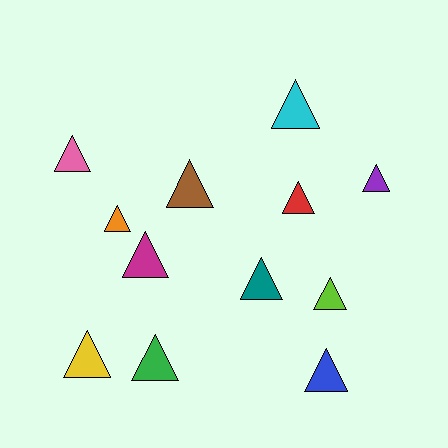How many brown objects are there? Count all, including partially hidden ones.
There is 1 brown object.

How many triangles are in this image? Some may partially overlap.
There are 12 triangles.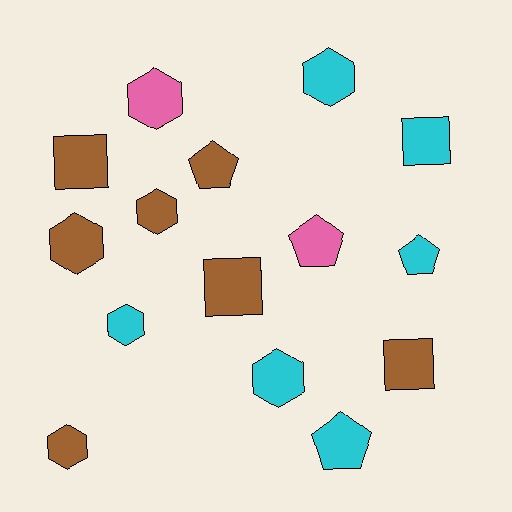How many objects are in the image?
There are 15 objects.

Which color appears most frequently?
Brown, with 7 objects.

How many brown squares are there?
There are 3 brown squares.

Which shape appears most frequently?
Hexagon, with 7 objects.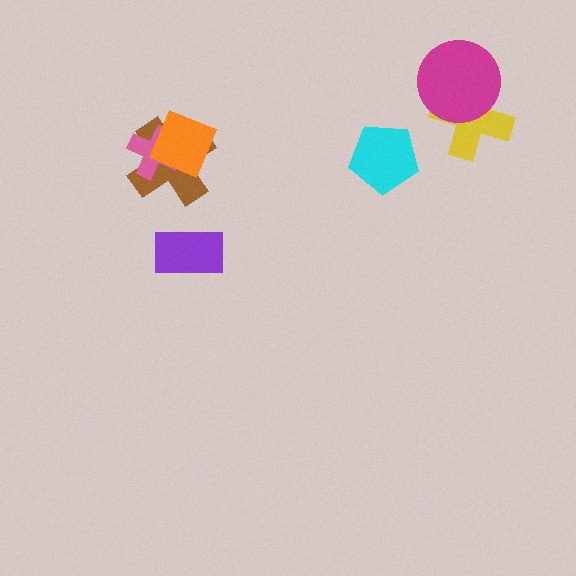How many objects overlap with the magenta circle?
1 object overlaps with the magenta circle.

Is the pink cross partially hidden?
Yes, it is partially covered by another shape.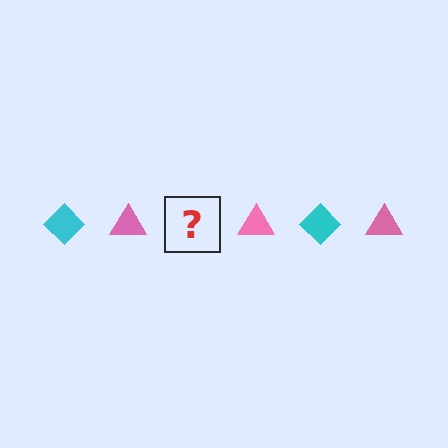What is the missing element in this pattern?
The missing element is a cyan diamond.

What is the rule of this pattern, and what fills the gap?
The rule is that the pattern alternates between cyan diamond and pink triangle. The gap should be filled with a cyan diamond.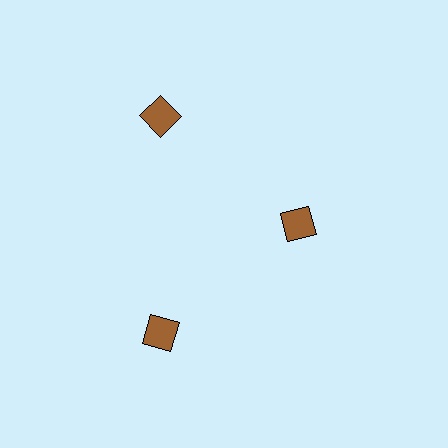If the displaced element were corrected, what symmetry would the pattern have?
It would have 3-fold rotational symmetry — the pattern would map onto itself every 120 degrees.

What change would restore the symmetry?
The symmetry would be restored by moving it outward, back onto the ring so that all 3 diamonds sit at equal angles and equal distance from the center.